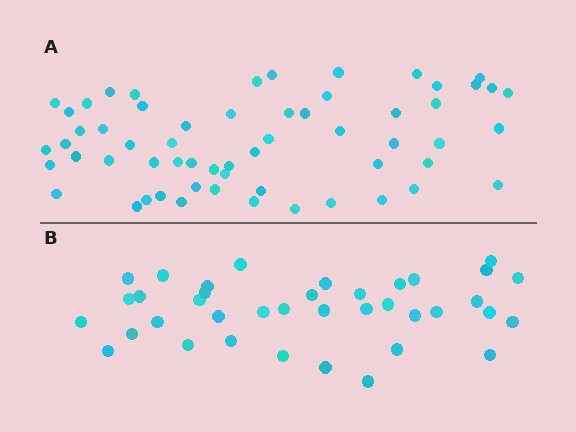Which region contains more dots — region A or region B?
Region A (the top region) has more dots.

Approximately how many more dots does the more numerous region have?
Region A has approximately 20 more dots than region B.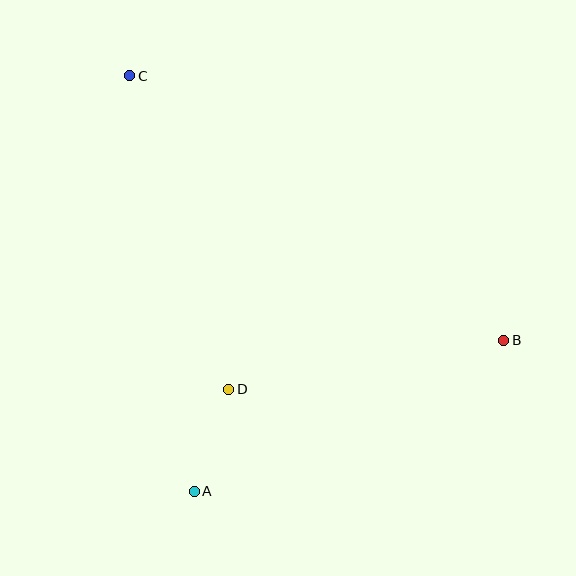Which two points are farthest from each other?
Points B and C are farthest from each other.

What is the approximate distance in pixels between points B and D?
The distance between B and D is approximately 279 pixels.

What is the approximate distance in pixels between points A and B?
The distance between A and B is approximately 344 pixels.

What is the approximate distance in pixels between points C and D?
The distance between C and D is approximately 329 pixels.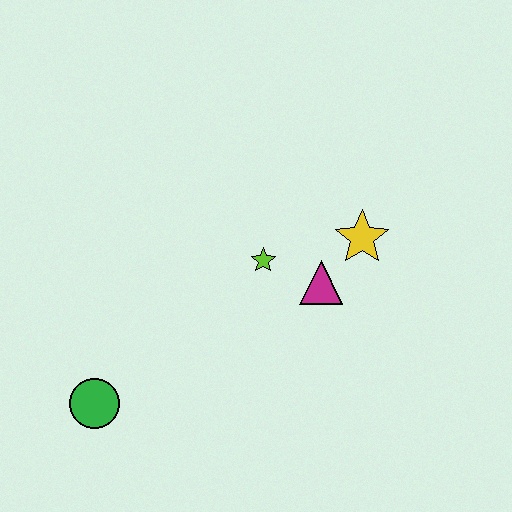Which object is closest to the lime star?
The magenta triangle is closest to the lime star.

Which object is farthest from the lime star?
The green circle is farthest from the lime star.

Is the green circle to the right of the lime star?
No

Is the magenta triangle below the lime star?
Yes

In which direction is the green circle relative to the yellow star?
The green circle is to the left of the yellow star.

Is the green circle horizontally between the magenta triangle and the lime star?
No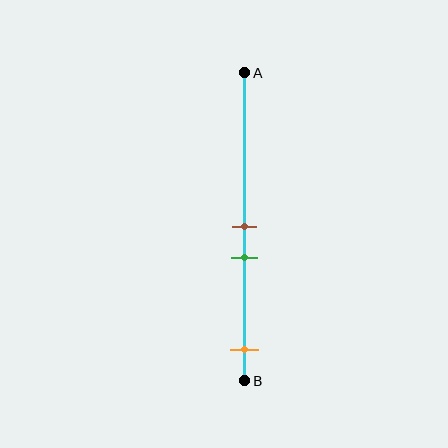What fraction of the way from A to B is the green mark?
The green mark is approximately 60% (0.6) of the way from A to B.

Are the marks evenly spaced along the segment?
No, the marks are not evenly spaced.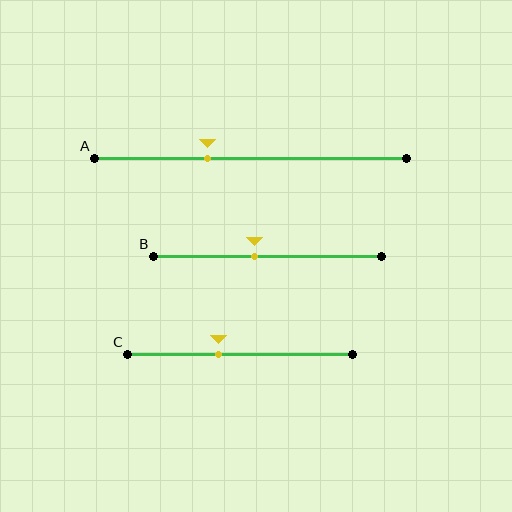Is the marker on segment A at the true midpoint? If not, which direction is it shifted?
No, the marker on segment A is shifted to the left by about 14% of the segment length.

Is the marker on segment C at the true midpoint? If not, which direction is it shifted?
No, the marker on segment C is shifted to the left by about 9% of the segment length.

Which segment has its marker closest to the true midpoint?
Segment B has its marker closest to the true midpoint.